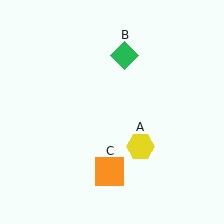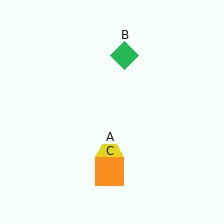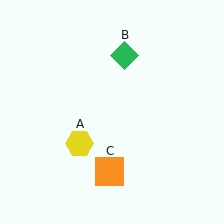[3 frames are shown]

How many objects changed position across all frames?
1 object changed position: yellow hexagon (object A).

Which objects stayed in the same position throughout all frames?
Green diamond (object B) and orange square (object C) remained stationary.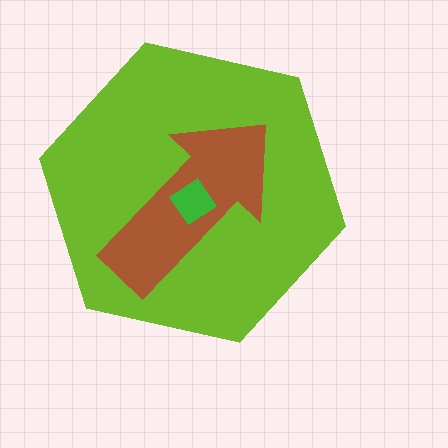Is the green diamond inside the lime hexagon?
Yes.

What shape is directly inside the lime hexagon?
The brown arrow.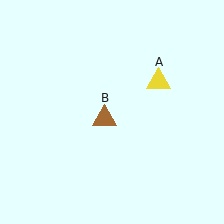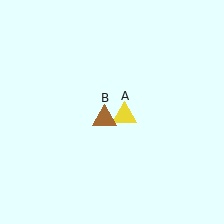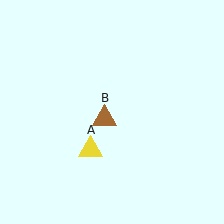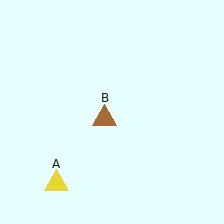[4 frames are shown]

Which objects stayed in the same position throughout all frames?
Brown triangle (object B) remained stationary.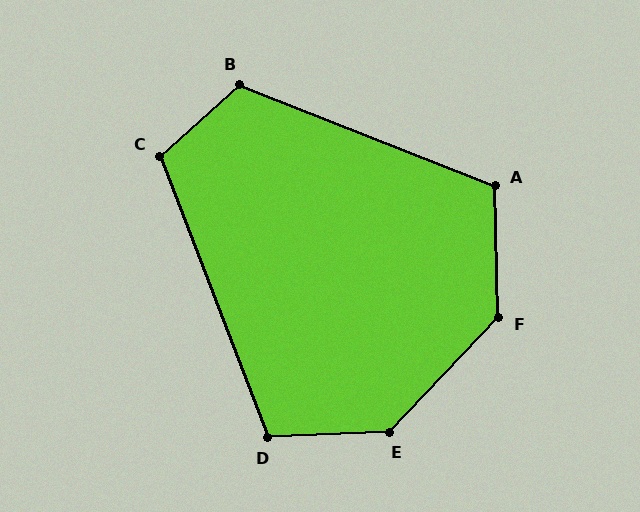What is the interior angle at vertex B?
Approximately 117 degrees (obtuse).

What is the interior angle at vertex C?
Approximately 111 degrees (obtuse).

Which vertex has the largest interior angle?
E, at approximately 136 degrees.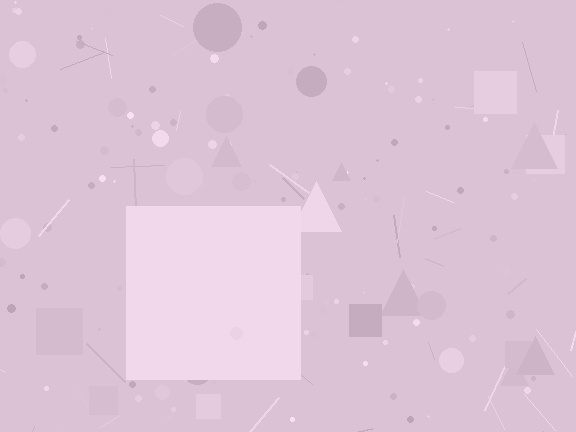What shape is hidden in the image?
A square is hidden in the image.